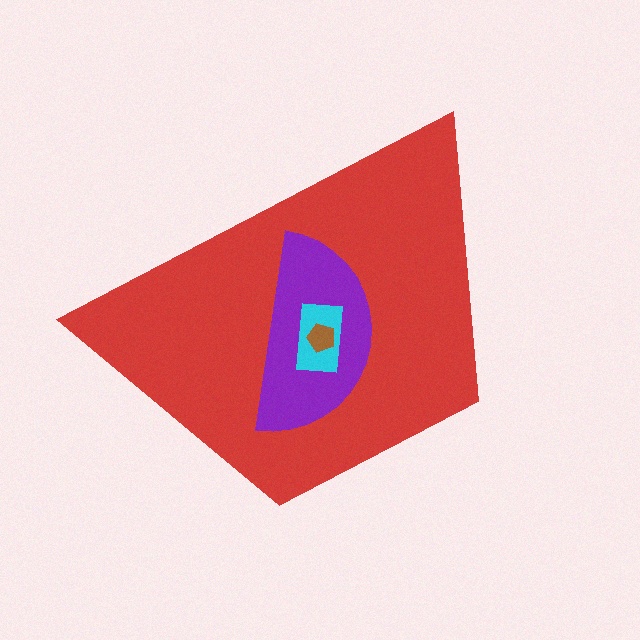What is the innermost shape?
The brown pentagon.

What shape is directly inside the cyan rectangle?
The brown pentagon.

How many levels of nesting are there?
4.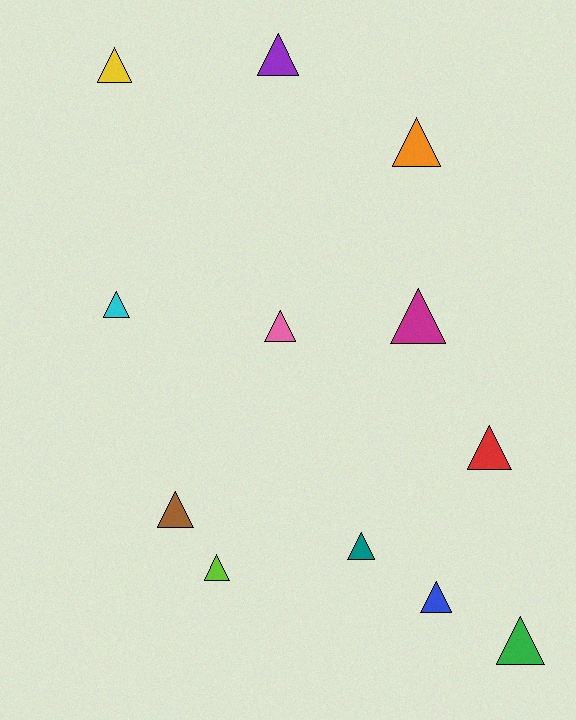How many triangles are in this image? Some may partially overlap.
There are 12 triangles.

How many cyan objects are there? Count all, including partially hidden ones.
There is 1 cyan object.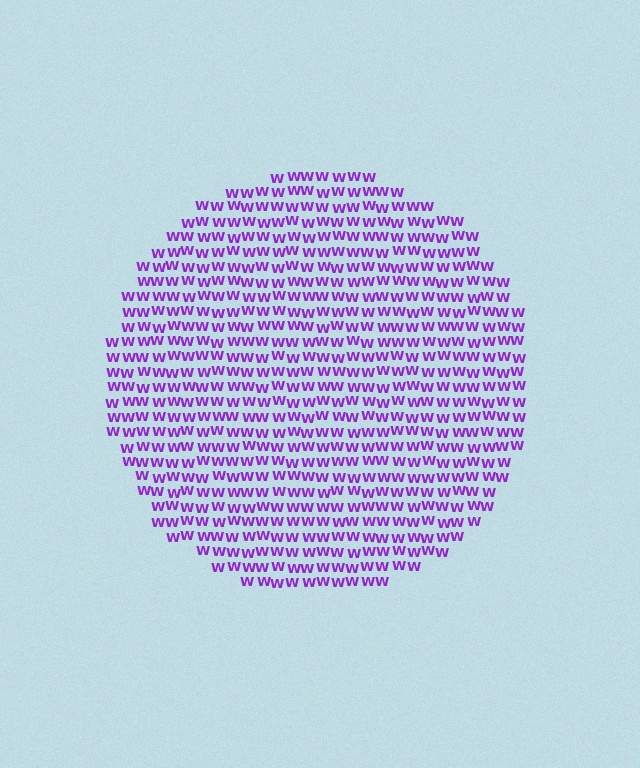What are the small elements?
The small elements are letter W's.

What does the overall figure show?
The overall figure shows a circle.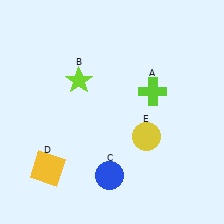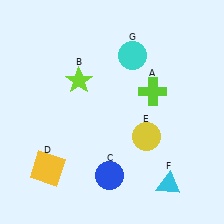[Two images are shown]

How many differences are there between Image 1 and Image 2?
There are 2 differences between the two images.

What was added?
A cyan triangle (F), a cyan circle (G) were added in Image 2.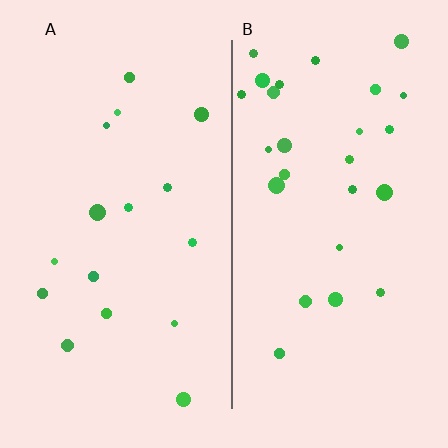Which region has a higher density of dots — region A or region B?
B (the right).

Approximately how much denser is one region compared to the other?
Approximately 1.7× — region B over region A.